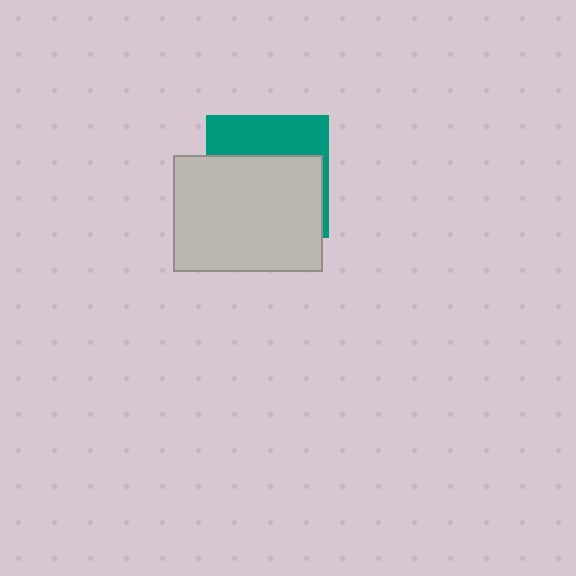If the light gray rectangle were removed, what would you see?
You would see the complete teal square.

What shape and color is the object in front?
The object in front is a light gray rectangle.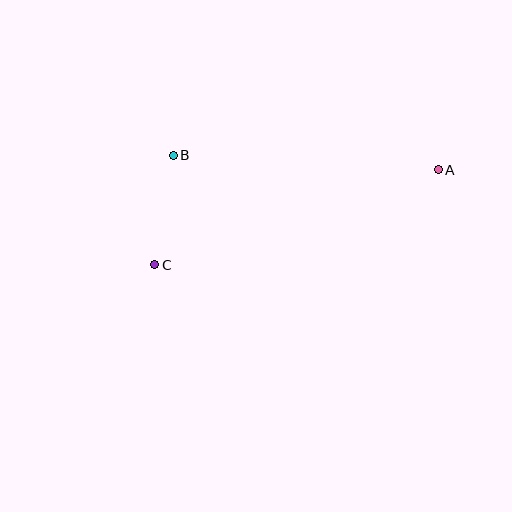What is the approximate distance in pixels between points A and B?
The distance between A and B is approximately 266 pixels.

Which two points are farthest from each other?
Points A and C are farthest from each other.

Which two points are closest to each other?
Points B and C are closest to each other.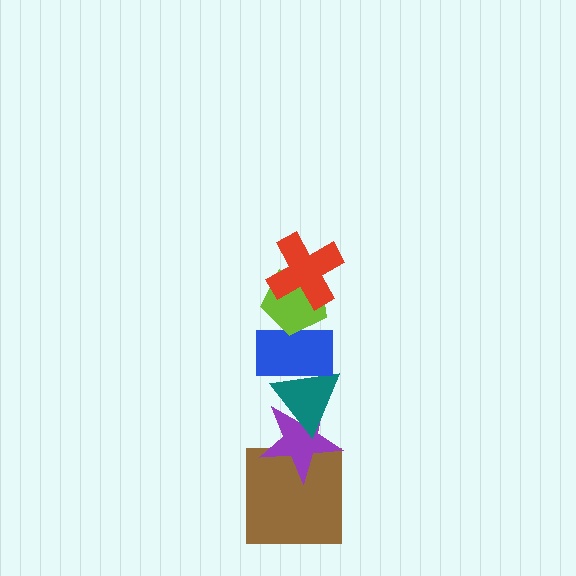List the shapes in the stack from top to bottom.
From top to bottom: the red cross, the lime pentagon, the blue rectangle, the teal triangle, the purple star, the brown square.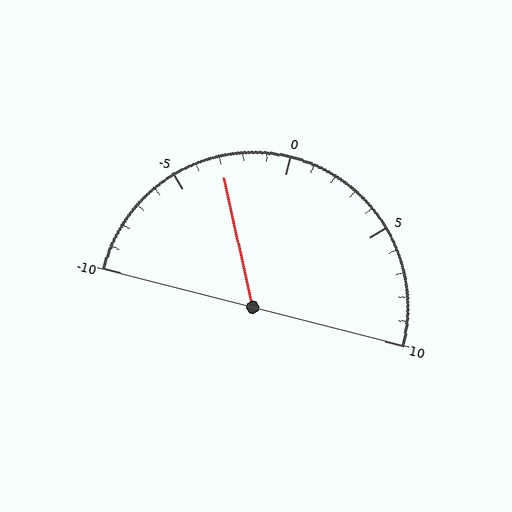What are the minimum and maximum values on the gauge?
The gauge ranges from -10 to 10.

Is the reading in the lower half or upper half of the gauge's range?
The reading is in the lower half of the range (-10 to 10).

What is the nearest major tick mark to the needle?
The nearest major tick mark is -5.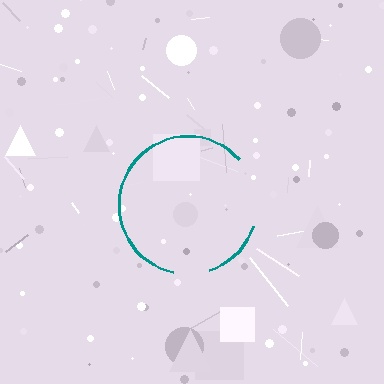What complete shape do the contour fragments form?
The contour fragments form a circle.